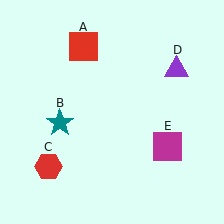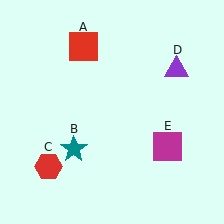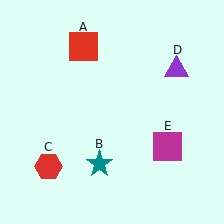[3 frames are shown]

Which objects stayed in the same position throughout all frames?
Red square (object A) and red hexagon (object C) and purple triangle (object D) and magenta square (object E) remained stationary.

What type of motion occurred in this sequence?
The teal star (object B) rotated counterclockwise around the center of the scene.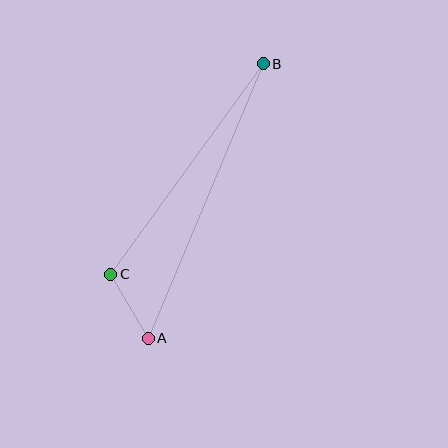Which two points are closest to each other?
Points A and C are closest to each other.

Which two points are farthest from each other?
Points A and B are farthest from each other.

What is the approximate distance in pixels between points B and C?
The distance between B and C is approximately 260 pixels.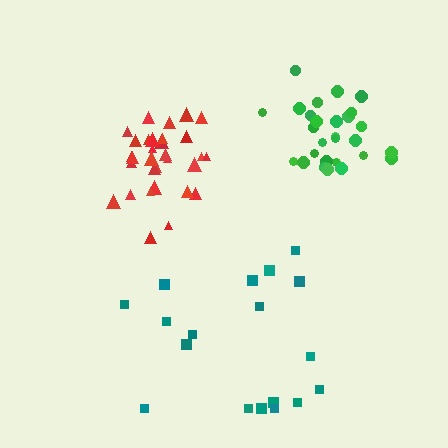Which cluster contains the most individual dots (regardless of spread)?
Red (32).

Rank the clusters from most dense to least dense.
red, green, teal.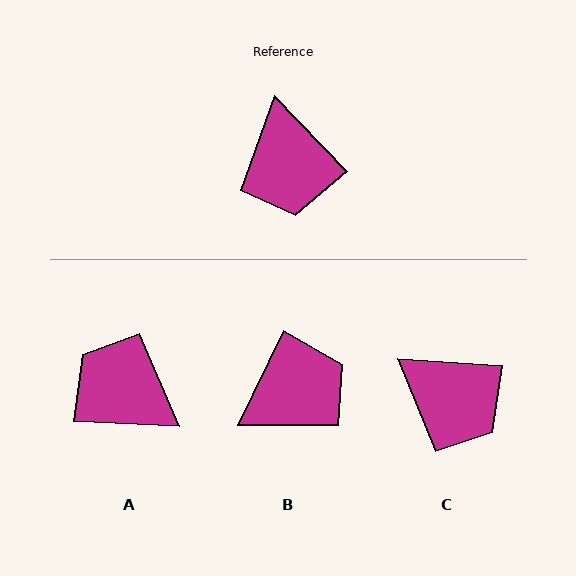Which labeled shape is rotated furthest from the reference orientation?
A, about 137 degrees away.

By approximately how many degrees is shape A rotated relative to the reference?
Approximately 137 degrees clockwise.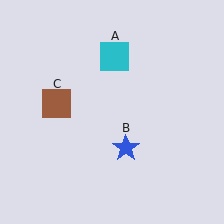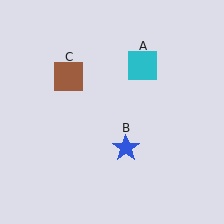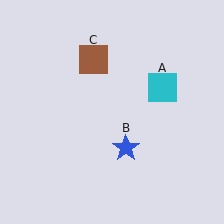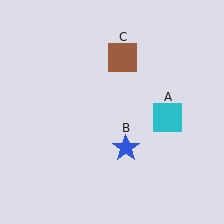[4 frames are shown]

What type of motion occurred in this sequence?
The cyan square (object A), brown square (object C) rotated clockwise around the center of the scene.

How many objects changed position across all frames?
2 objects changed position: cyan square (object A), brown square (object C).